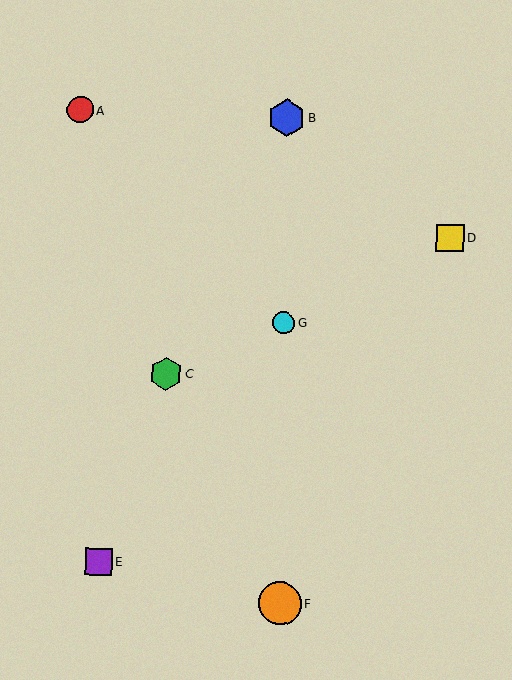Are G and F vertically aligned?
Yes, both are at x≈284.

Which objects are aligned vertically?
Objects B, F, G are aligned vertically.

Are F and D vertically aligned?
No, F is at x≈280 and D is at x≈450.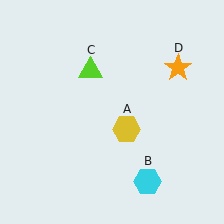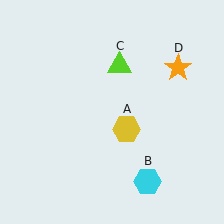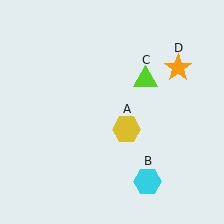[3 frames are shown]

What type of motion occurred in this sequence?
The lime triangle (object C) rotated clockwise around the center of the scene.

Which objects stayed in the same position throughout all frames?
Yellow hexagon (object A) and cyan hexagon (object B) and orange star (object D) remained stationary.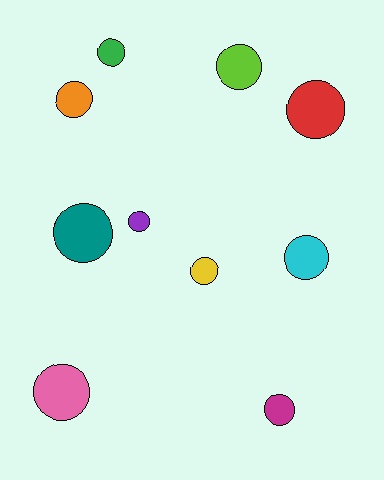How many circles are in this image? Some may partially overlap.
There are 10 circles.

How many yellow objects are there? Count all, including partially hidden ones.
There is 1 yellow object.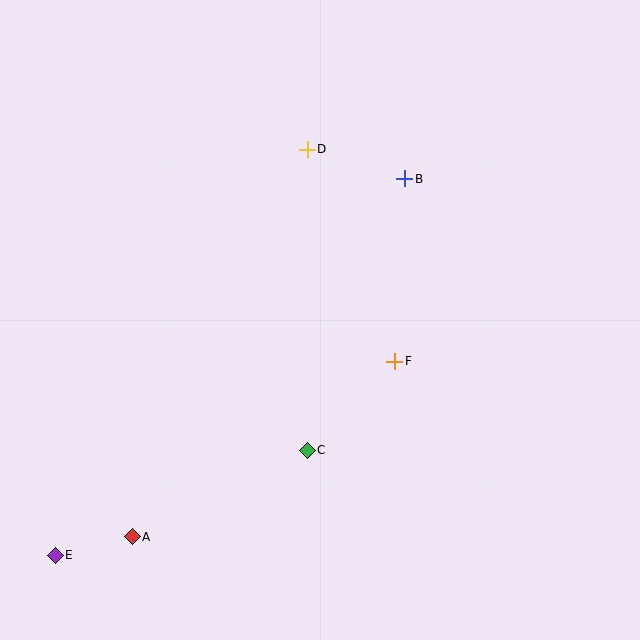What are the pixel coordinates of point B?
Point B is at (405, 179).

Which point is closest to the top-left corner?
Point D is closest to the top-left corner.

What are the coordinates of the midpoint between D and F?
The midpoint between D and F is at (351, 255).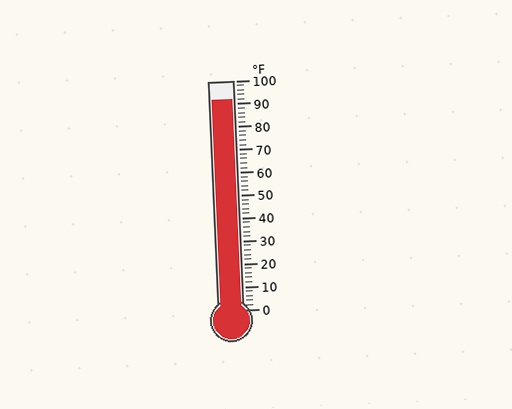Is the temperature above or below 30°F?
The temperature is above 30°F.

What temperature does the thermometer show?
The thermometer shows approximately 92°F.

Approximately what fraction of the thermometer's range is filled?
The thermometer is filled to approximately 90% of its range.